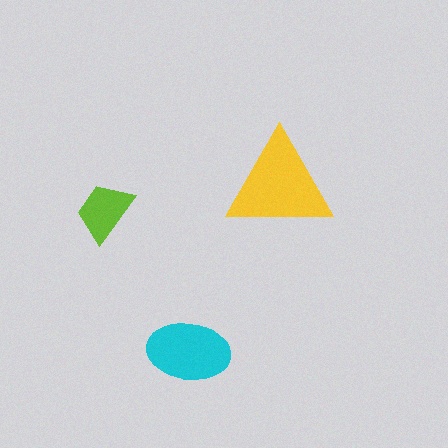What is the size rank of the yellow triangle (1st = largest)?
1st.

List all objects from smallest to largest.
The lime trapezoid, the cyan ellipse, the yellow triangle.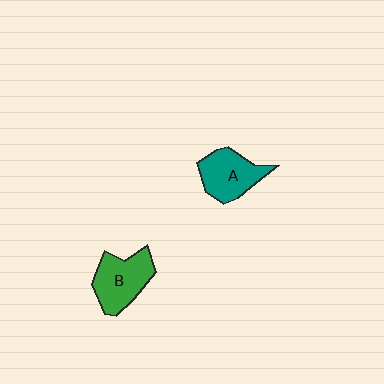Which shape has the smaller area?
Shape A (teal).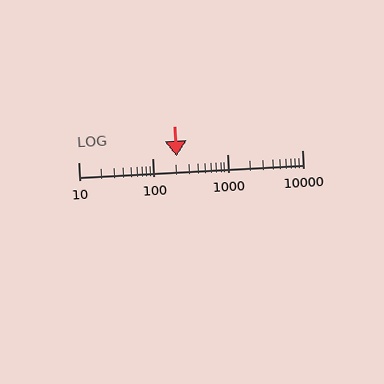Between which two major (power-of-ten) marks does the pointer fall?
The pointer is between 100 and 1000.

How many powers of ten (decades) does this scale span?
The scale spans 3 decades, from 10 to 10000.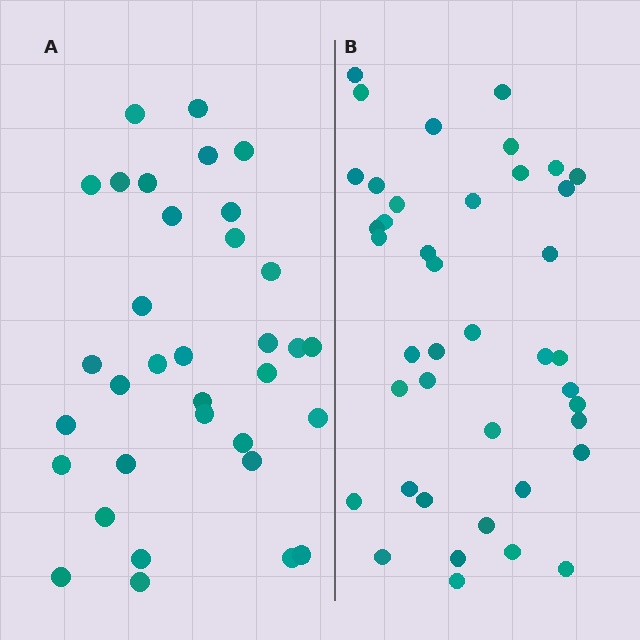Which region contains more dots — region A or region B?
Region B (the right region) has more dots.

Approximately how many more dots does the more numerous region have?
Region B has roughly 8 or so more dots than region A.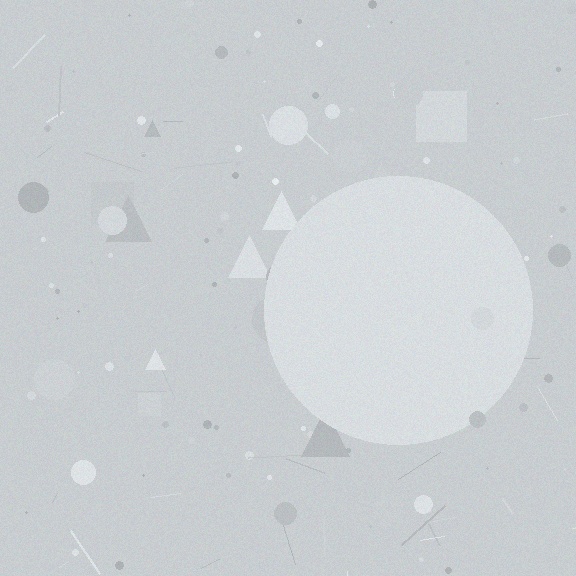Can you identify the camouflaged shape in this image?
The camouflaged shape is a circle.